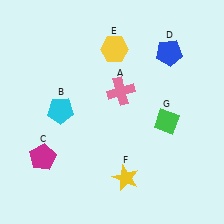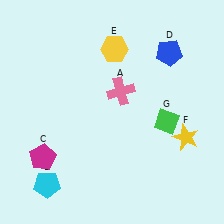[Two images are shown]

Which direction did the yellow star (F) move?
The yellow star (F) moved right.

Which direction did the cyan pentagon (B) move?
The cyan pentagon (B) moved down.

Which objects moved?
The objects that moved are: the cyan pentagon (B), the yellow star (F).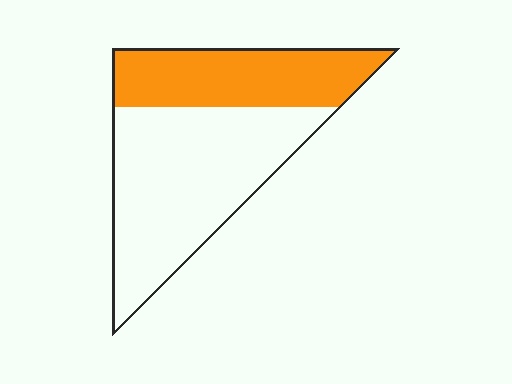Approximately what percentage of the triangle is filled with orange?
Approximately 35%.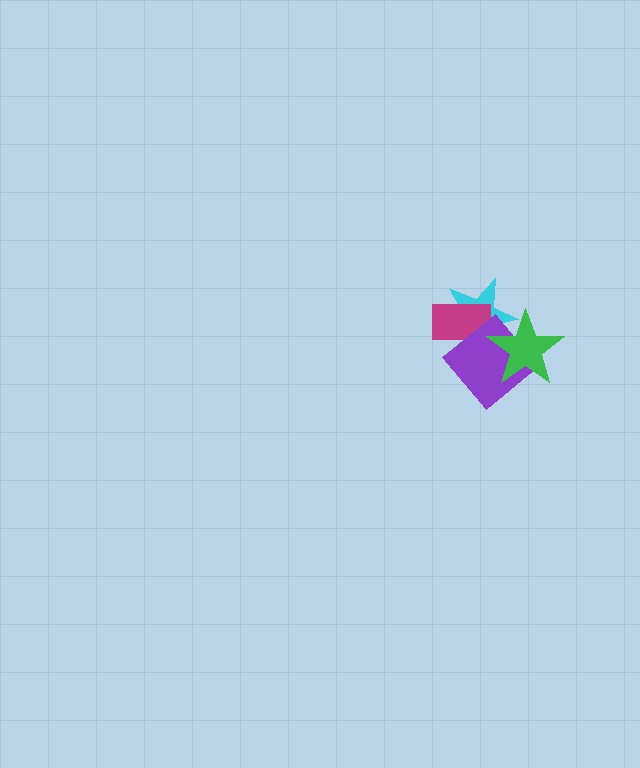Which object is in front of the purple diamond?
The green star is in front of the purple diamond.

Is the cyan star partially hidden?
Yes, it is partially covered by another shape.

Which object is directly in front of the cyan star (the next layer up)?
The magenta rectangle is directly in front of the cyan star.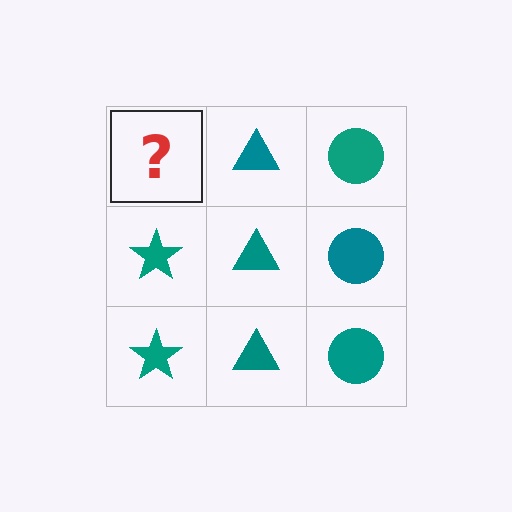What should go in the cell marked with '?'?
The missing cell should contain a teal star.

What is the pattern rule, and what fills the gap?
The rule is that each column has a consistent shape. The gap should be filled with a teal star.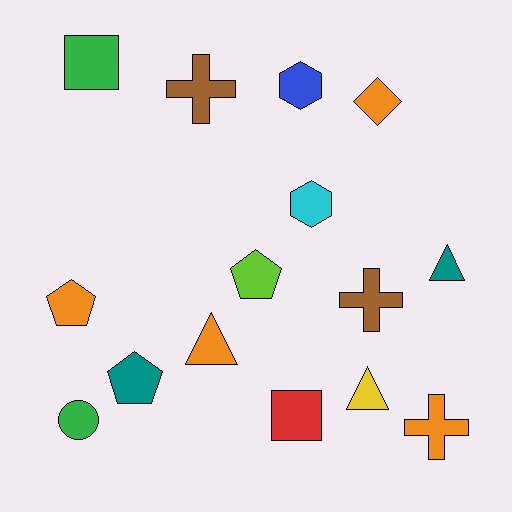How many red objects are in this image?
There is 1 red object.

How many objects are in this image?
There are 15 objects.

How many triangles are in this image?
There are 3 triangles.